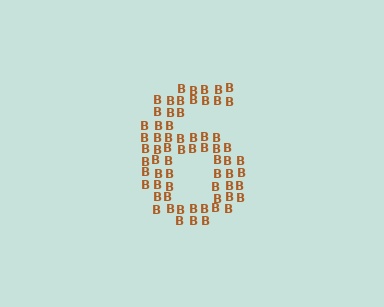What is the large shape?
The large shape is the digit 6.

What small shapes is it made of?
It is made of small letter B's.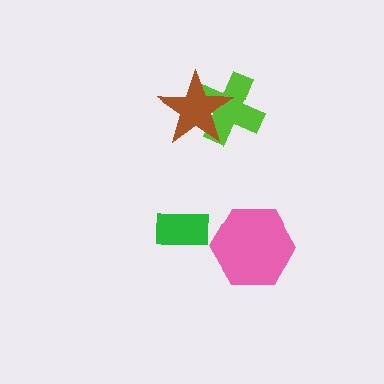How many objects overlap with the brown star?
1 object overlaps with the brown star.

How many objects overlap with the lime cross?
1 object overlaps with the lime cross.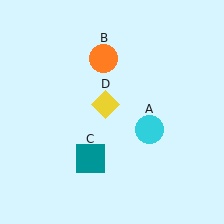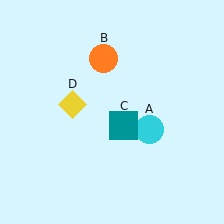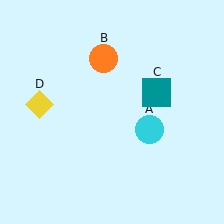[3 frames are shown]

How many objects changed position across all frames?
2 objects changed position: teal square (object C), yellow diamond (object D).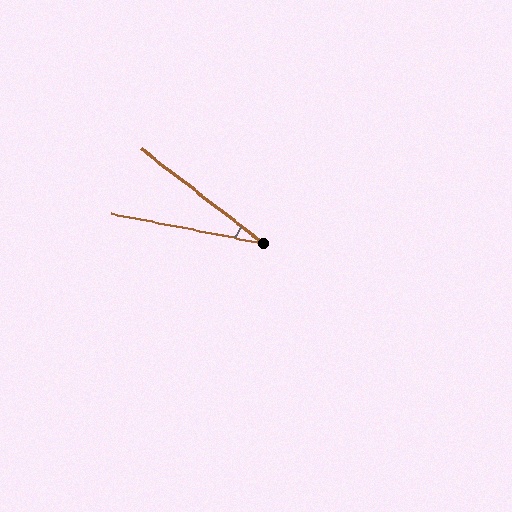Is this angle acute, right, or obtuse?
It is acute.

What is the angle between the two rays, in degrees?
Approximately 27 degrees.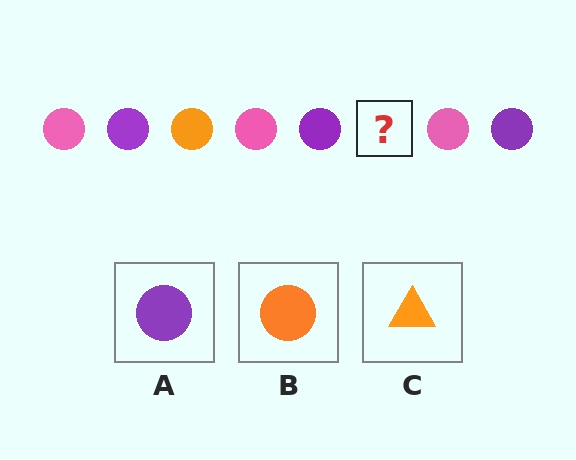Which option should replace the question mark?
Option B.